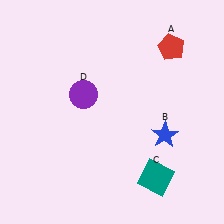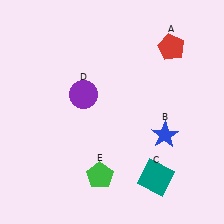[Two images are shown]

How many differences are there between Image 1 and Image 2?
There is 1 difference between the two images.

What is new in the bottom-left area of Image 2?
A green pentagon (E) was added in the bottom-left area of Image 2.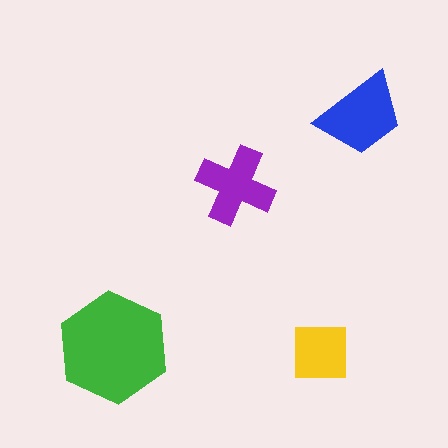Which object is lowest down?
The yellow square is bottommost.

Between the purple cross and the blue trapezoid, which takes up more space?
The blue trapezoid.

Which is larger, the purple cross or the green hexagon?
The green hexagon.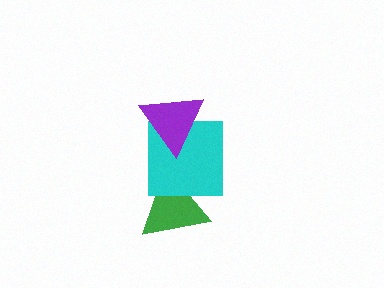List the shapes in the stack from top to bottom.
From top to bottom: the purple triangle, the cyan square, the green triangle.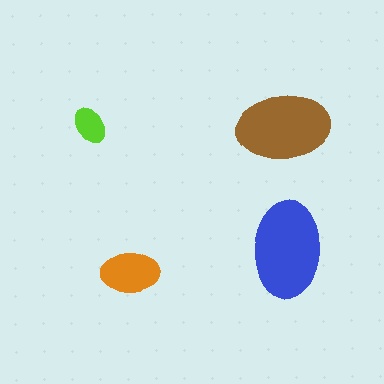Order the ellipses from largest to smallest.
the blue one, the brown one, the orange one, the lime one.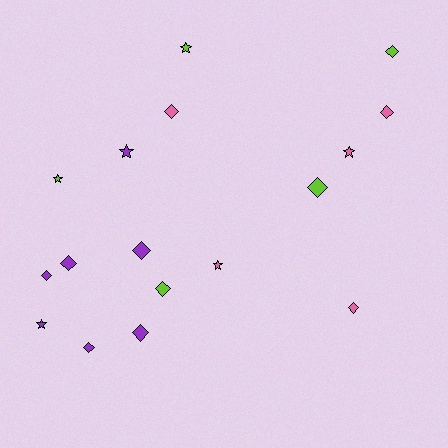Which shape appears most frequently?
Diamond, with 11 objects.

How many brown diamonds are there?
There are no brown diamonds.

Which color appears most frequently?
Purple, with 7 objects.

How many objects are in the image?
There are 17 objects.